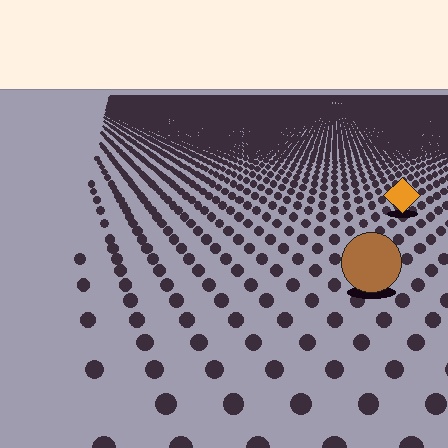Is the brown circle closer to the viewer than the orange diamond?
Yes. The brown circle is closer — you can tell from the texture gradient: the ground texture is coarser near it.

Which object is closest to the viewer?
The brown circle is closest. The texture marks near it are larger and more spread out.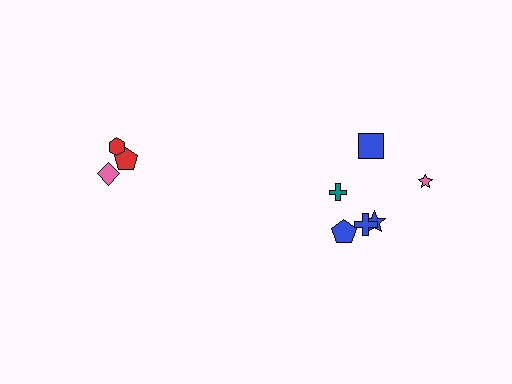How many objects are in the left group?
There are 3 objects.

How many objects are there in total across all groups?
There are 9 objects.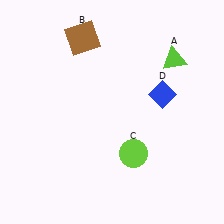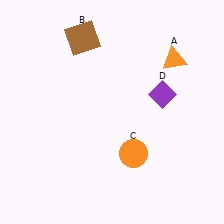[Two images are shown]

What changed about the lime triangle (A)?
In Image 1, A is lime. In Image 2, it changed to orange.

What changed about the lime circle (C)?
In Image 1, C is lime. In Image 2, it changed to orange.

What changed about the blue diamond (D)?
In Image 1, D is blue. In Image 2, it changed to purple.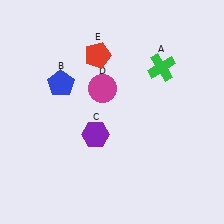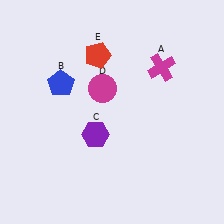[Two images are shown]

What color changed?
The cross (A) changed from green in Image 1 to magenta in Image 2.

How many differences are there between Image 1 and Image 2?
There is 1 difference between the two images.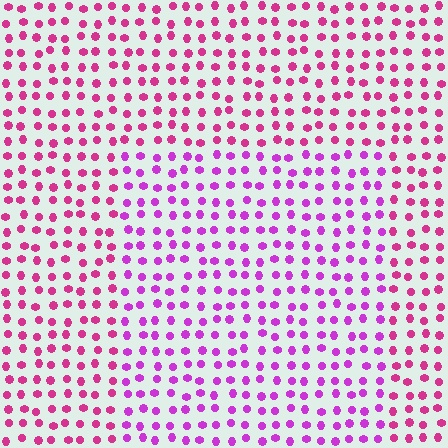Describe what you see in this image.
The image is filled with small magenta elements in a uniform arrangement. A rectangle-shaped region is visible where the elements are tinted to a slightly different hue, forming a subtle color boundary.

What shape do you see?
I see a rectangle.